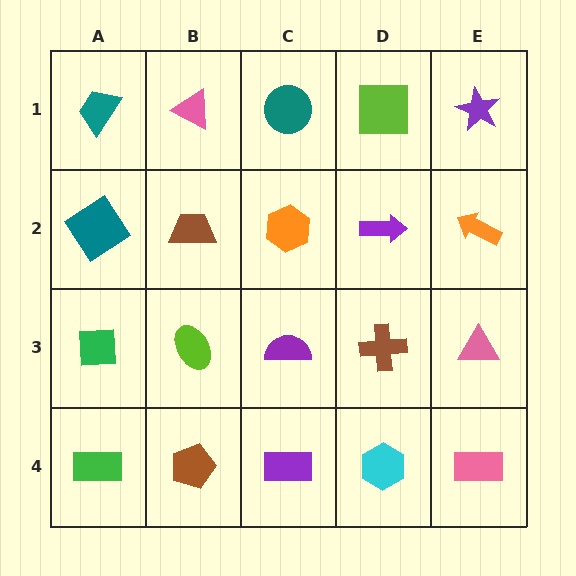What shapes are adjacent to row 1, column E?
An orange arrow (row 2, column E), a lime square (row 1, column D).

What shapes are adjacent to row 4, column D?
A brown cross (row 3, column D), a purple rectangle (row 4, column C), a pink rectangle (row 4, column E).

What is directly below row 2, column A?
A green square.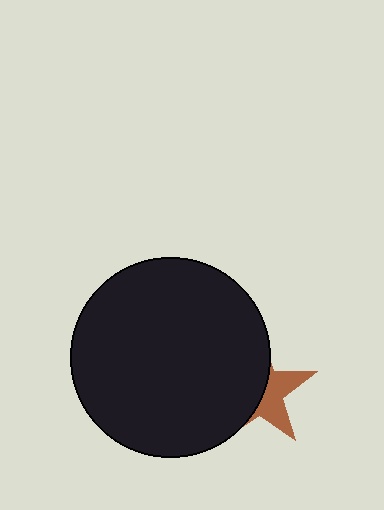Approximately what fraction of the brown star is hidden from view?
Roughly 60% of the brown star is hidden behind the black circle.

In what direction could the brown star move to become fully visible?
The brown star could move right. That would shift it out from behind the black circle entirely.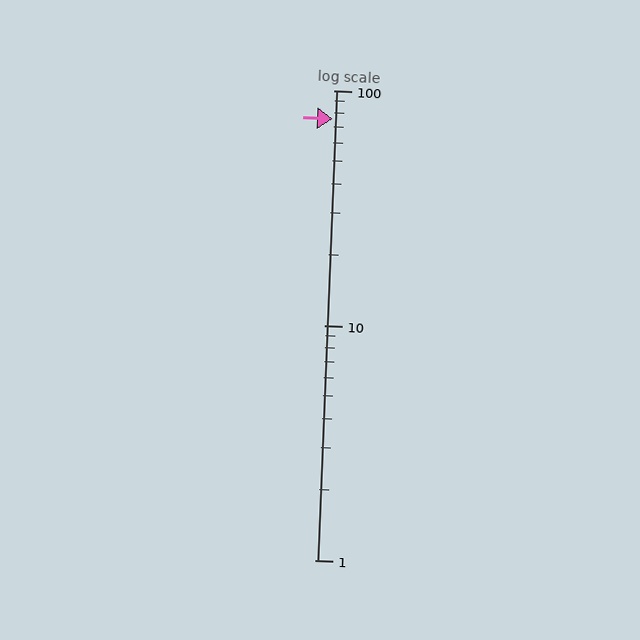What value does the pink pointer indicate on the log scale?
The pointer indicates approximately 76.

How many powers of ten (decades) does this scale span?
The scale spans 2 decades, from 1 to 100.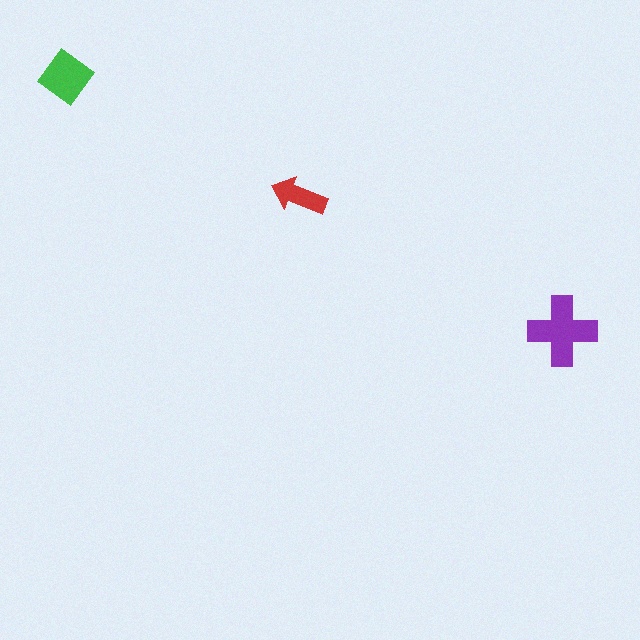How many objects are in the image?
There are 3 objects in the image.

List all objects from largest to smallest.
The purple cross, the green diamond, the red arrow.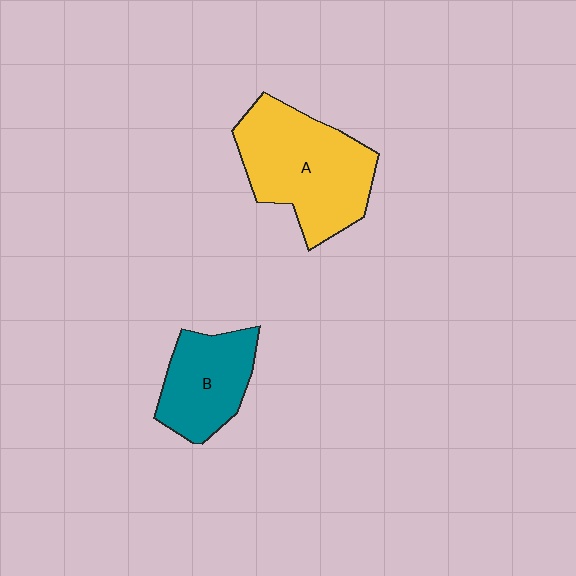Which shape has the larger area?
Shape A (yellow).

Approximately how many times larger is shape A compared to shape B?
Approximately 1.6 times.